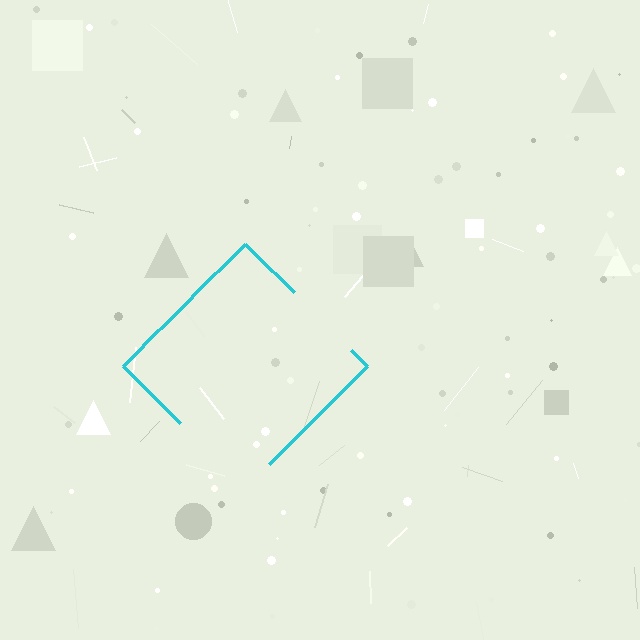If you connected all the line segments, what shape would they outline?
They would outline a diamond.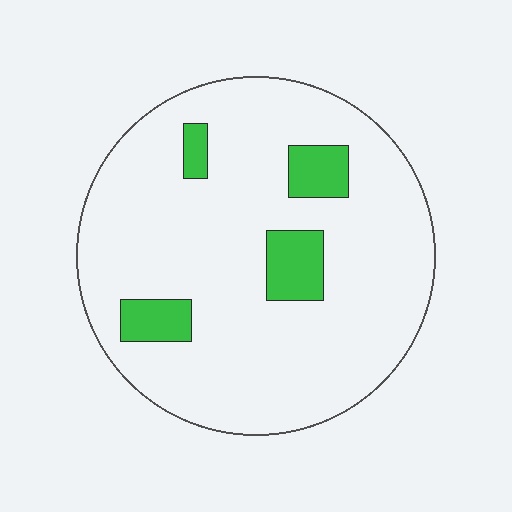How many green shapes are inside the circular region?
4.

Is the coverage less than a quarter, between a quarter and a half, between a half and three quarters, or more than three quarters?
Less than a quarter.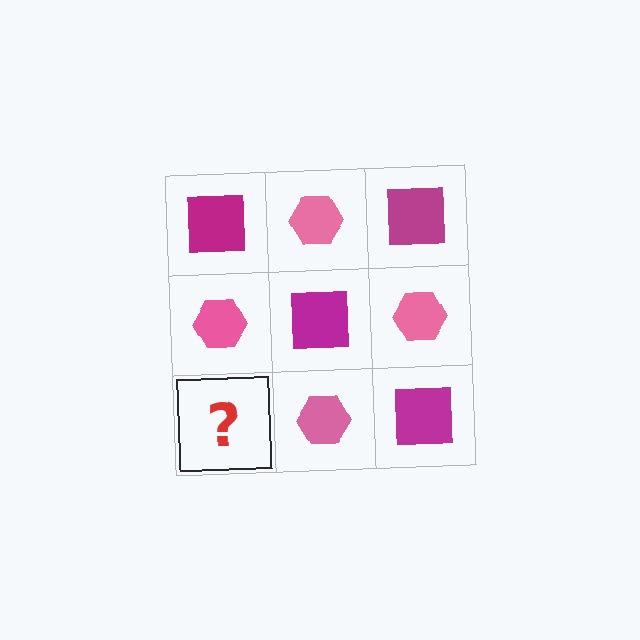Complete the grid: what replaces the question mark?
The question mark should be replaced with a magenta square.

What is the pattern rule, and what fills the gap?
The rule is that it alternates magenta square and pink hexagon in a checkerboard pattern. The gap should be filled with a magenta square.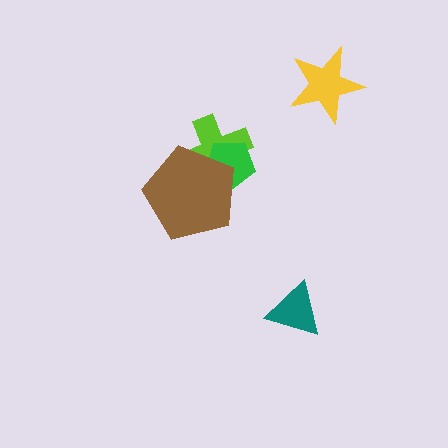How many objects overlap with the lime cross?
2 objects overlap with the lime cross.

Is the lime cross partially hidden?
Yes, it is partially covered by another shape.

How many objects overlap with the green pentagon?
2 objects overlap with the green pentagon.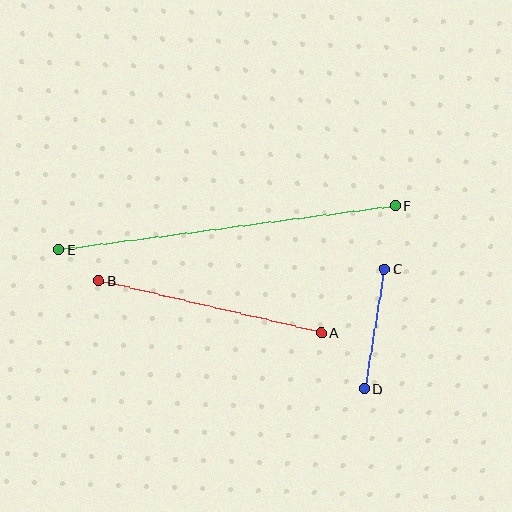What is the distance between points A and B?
The distance is approximately 229 pixels.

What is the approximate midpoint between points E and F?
The midpoint is at approximately (227, 228) pixels.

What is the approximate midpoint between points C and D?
The midpoint is at approximately (374, 329) pixels.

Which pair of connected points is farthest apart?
Points E and F are farthest apart.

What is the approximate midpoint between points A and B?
The midpoint is at approximately (210, 306) pixels.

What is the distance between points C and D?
The distance is approximately 122 pixels.